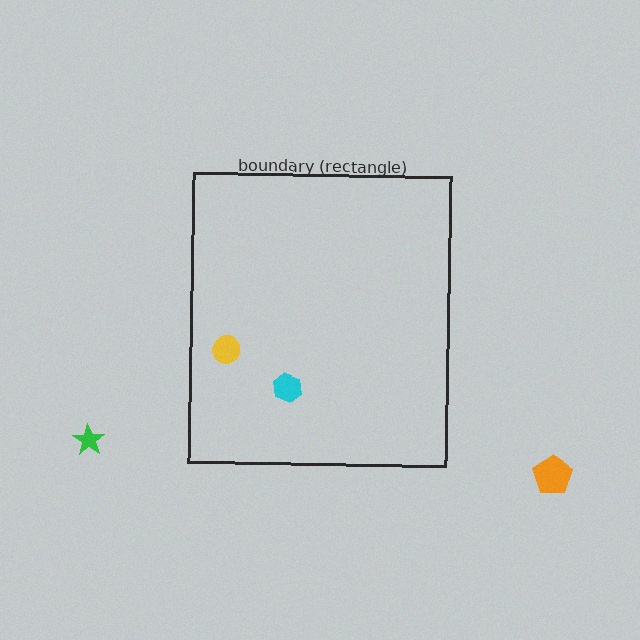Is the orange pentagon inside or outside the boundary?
Outside.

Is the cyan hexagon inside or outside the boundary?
Inside.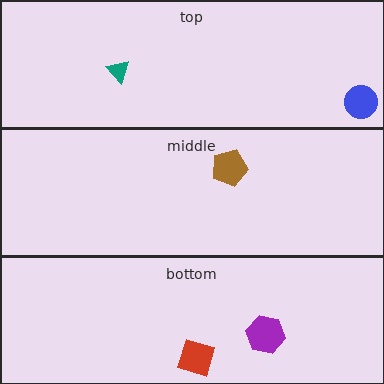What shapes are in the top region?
The teal triangle, the blue circle.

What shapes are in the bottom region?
The red diamond, the purple hexagon.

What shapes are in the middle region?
The brown pentagon.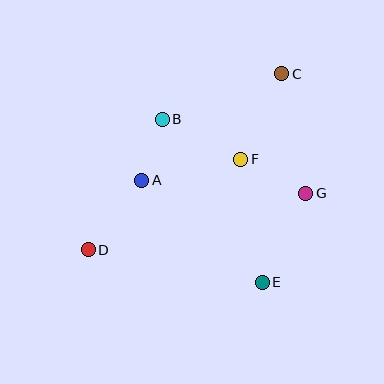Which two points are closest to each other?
Points A and B are closest to each other.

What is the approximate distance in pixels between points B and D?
The distance between B and D is approximately 150 pixels.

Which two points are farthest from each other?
Points C and D are farthest from each other.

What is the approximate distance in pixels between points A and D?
The distance between A and D is approximately 88 pixels.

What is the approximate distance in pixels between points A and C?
The distance between A and C is approximately 176 pixels.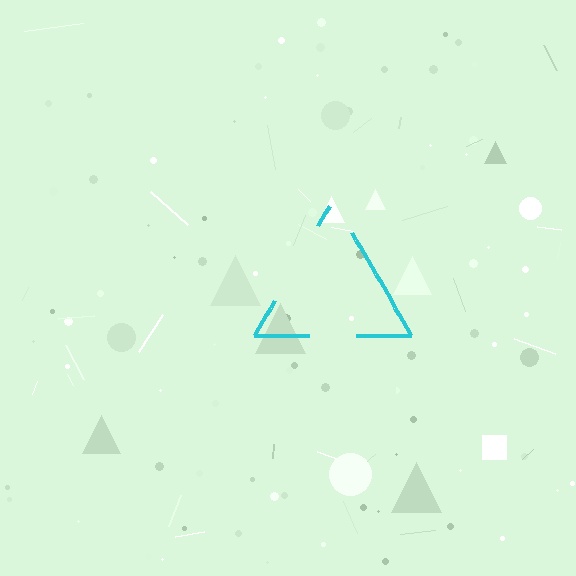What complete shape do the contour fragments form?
The contour fragments form a triangle.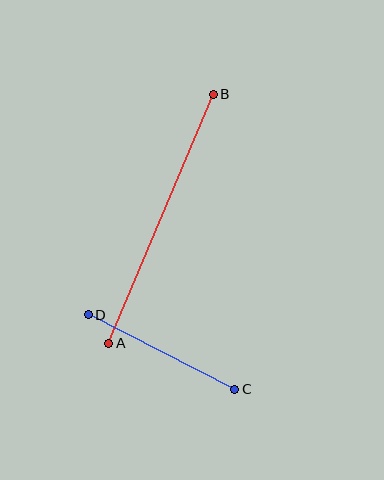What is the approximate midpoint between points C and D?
The midpoint is at approximately (162, 352) pixels.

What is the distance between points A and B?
The distance is approximately 270 pixels.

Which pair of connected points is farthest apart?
Points A and B are farthest apart.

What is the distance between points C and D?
The distance is approximately 164 pixels.